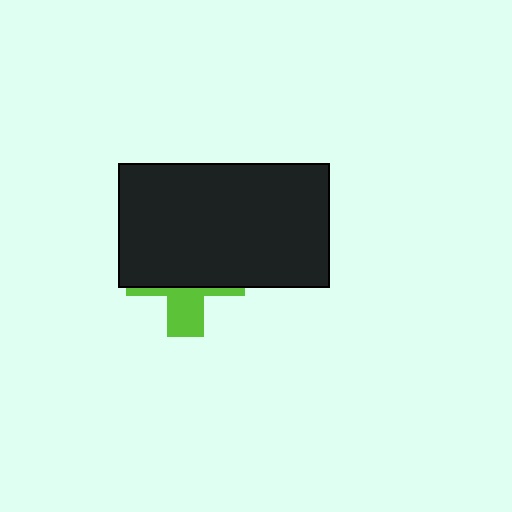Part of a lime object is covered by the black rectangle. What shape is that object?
It is a cross.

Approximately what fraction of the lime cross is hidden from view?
Roughly 66% of the lime cross is hidden behind the black rectangle.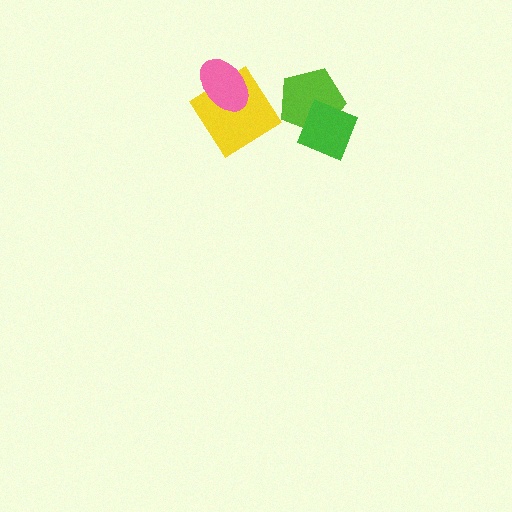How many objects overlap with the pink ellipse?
1 object overlaps with the pink ellipse.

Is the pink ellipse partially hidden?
No, no other shape covers it.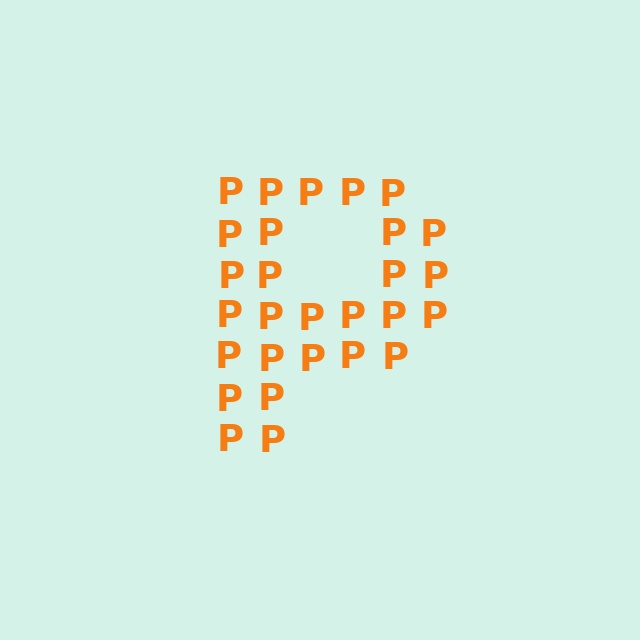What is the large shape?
The large shape is the letter P.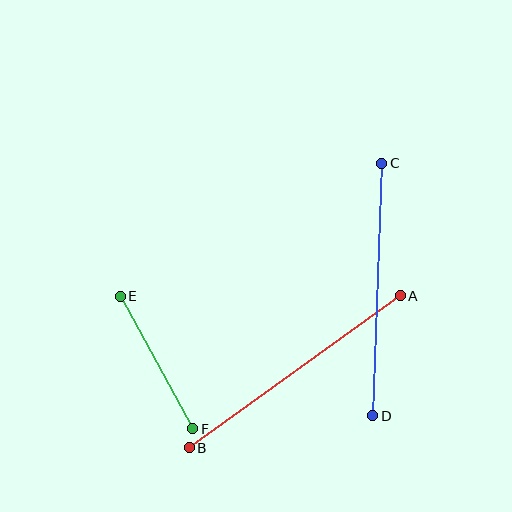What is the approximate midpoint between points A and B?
The midpoint is at approximately (295, 372) pixels.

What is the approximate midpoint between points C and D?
The midpoint is at approximately (377, 290) pixels.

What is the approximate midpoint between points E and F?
The midpoint is at approximately (157, 363) pixels.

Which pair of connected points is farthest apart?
Points A and B are farthest apart.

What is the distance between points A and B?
The distance is approximately 260 pixels.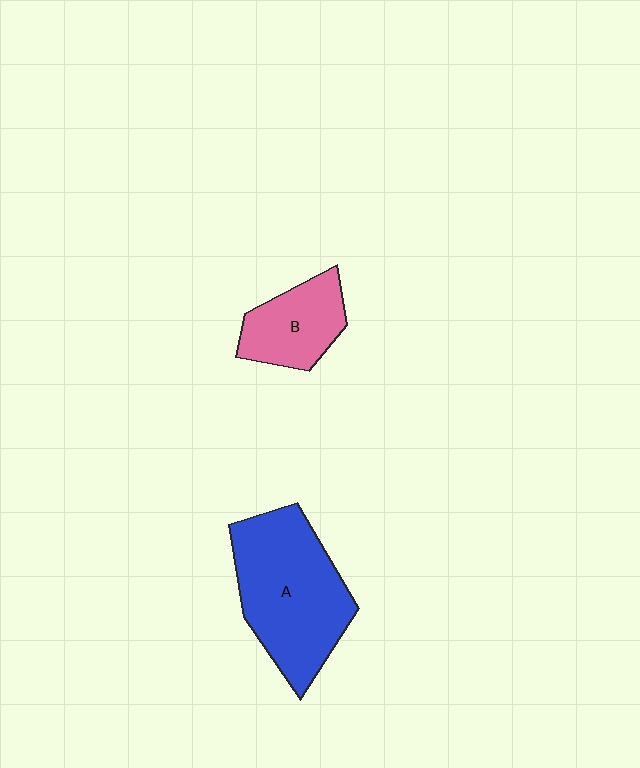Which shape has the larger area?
Shape A (blue).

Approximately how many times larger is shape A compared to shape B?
Approximately 2.0 times.